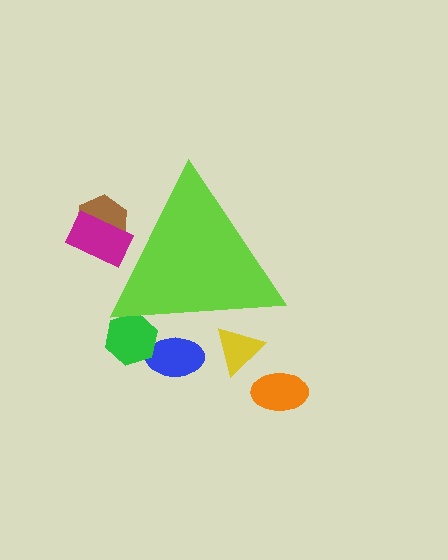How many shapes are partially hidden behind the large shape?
5 shapes are partially hidden.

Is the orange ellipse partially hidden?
No, the orange ellipse is fully visible.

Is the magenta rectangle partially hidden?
Yes, the magenta rectangle is partially hidden behind the lime triangle.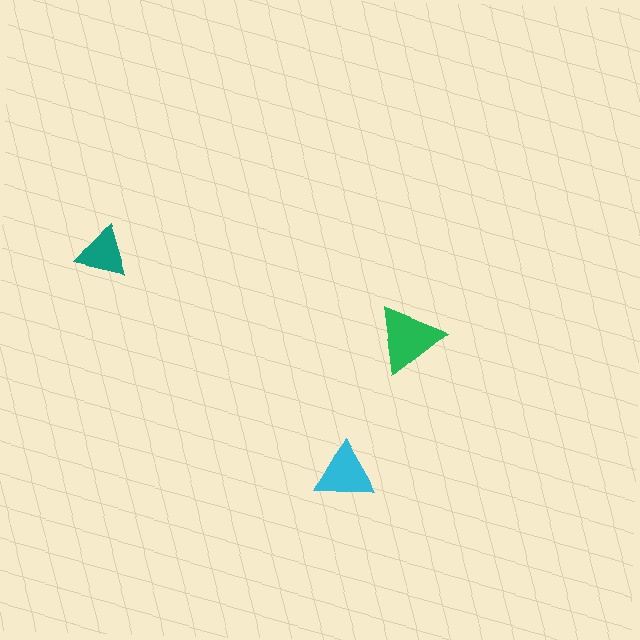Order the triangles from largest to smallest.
the green one, the cyan one, the teal one.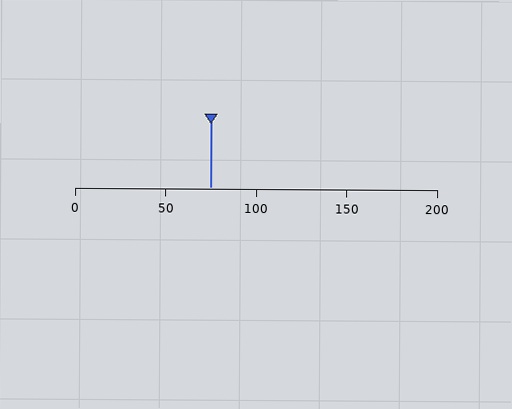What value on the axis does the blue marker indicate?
The marker indicates approximately 75.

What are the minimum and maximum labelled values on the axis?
The axis runs from 0 to 200.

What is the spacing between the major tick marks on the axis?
The major ticks are spaced 50 apart.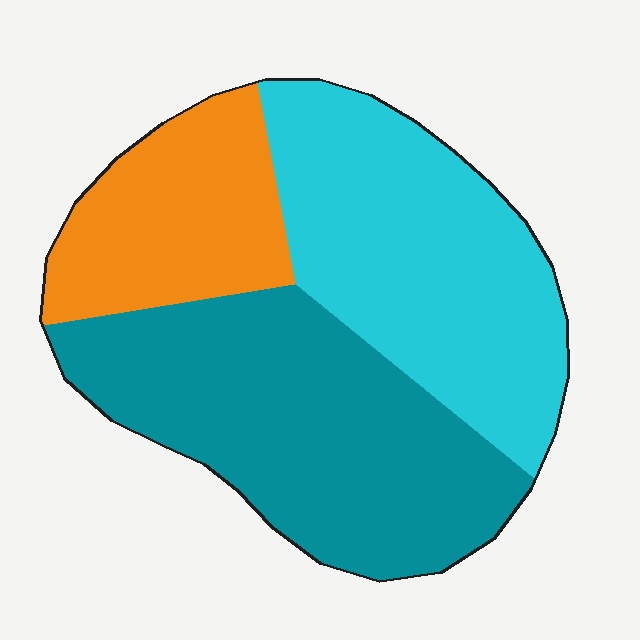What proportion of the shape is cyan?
Cyan takes up about three eighths (3/8) of the shape.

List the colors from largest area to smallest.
From largest to smallest: teal, cyan, orange.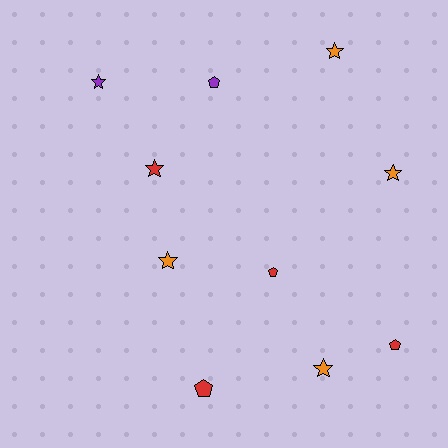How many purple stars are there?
There is 1 purple star.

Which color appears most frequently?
Red, with 4 objects.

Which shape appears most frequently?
Star, with 6 objects.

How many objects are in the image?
There are 10 objects.